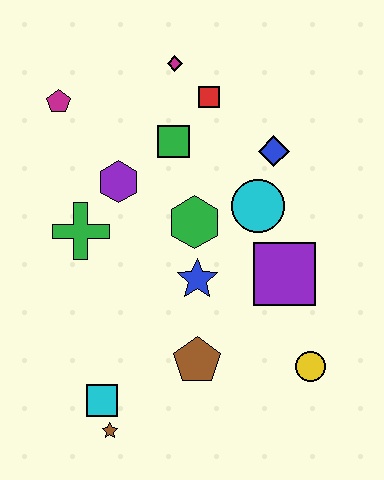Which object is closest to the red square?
The magenta diamond is closest to the red square.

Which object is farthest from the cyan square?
The magenta diamond is farthest from the cyan square.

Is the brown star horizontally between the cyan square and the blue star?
Yes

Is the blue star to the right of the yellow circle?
No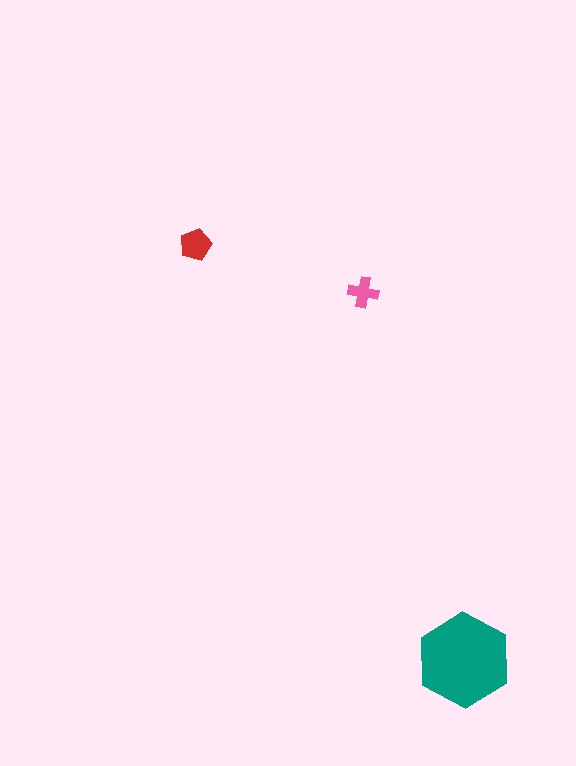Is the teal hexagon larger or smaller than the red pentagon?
Larger.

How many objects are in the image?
There are 3 objects in the image.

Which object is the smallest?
The pink cross.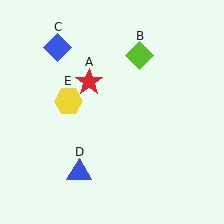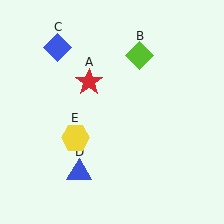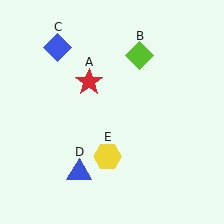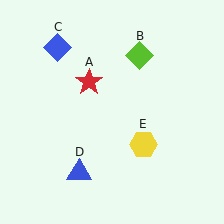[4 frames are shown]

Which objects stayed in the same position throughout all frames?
Red star (object A) and lime diamond (object B) and blue diamond (object C) and blue triangle (object D) remained stationary.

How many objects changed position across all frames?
1 object changed position: yellow hexagon (object E).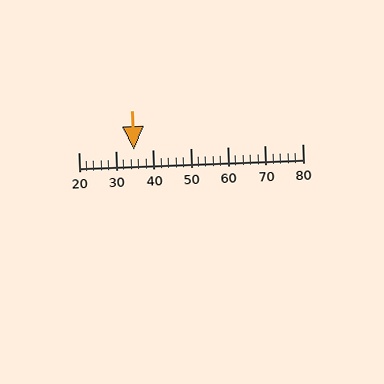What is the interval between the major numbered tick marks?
The major tick marks are spaced 10 units apart.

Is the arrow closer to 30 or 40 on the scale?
The arrow is closer to 30.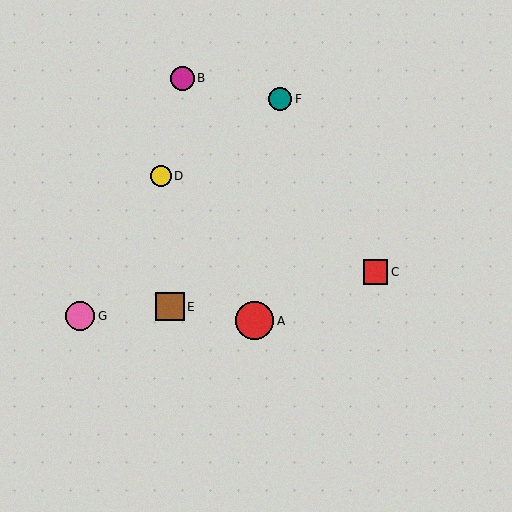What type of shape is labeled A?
Shape A is a red circle.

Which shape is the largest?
The red circle (labeled A) is the largest.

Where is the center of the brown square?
The center of the brown square is at (170, 307).